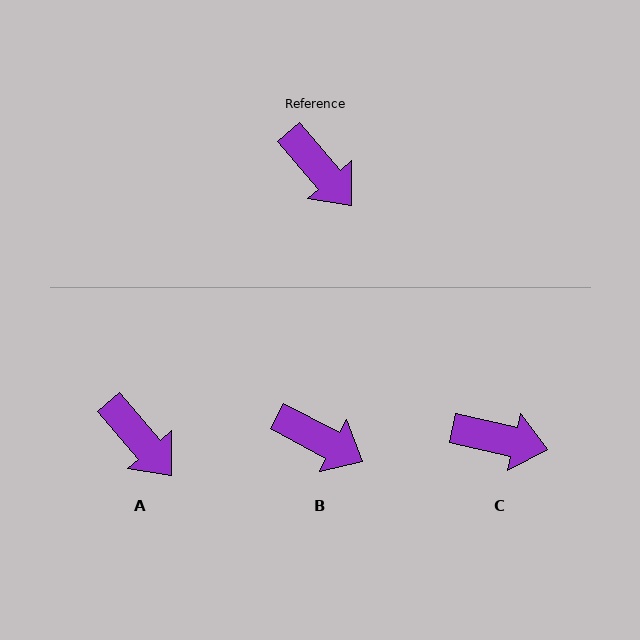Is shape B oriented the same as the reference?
No, it is off by about 21 degrees.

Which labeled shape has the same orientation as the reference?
A.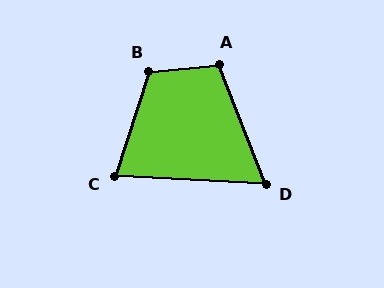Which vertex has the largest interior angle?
B, at approximately 114 degrees.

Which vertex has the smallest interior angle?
D, at approximately 66 degrees.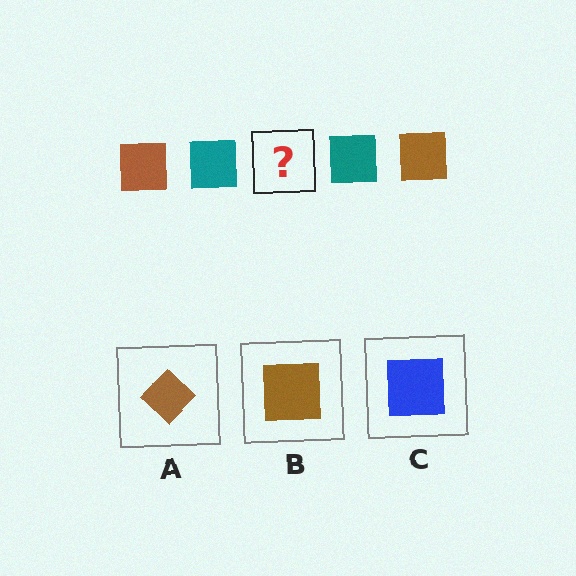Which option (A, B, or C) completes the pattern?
B.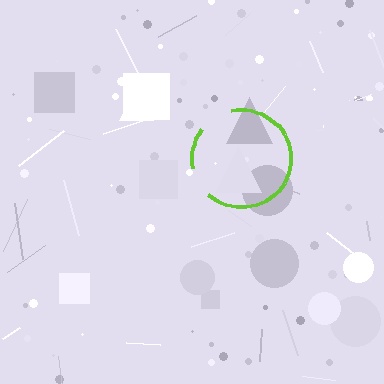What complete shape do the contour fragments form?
The contour fragments form a circle.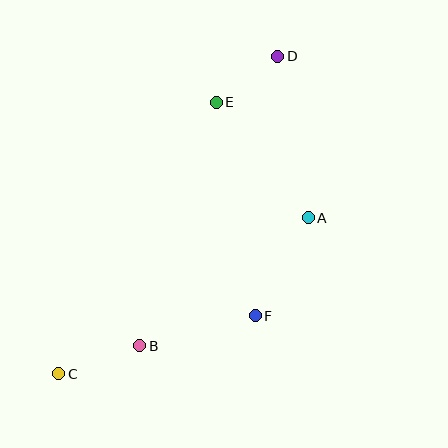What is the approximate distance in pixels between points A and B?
The distance between A and B is approximately 212 pixels.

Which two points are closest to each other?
Points D and E are closest to each other.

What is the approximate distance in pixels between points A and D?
The distance between A and D is approximately 164 pixels.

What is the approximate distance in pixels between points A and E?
The distance between A and E is approximately 148 pixels.